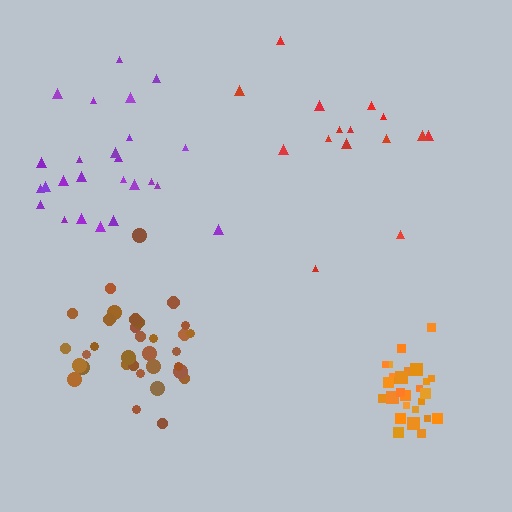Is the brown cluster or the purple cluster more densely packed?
Brown.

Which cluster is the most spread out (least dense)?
Red.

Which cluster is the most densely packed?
Orange.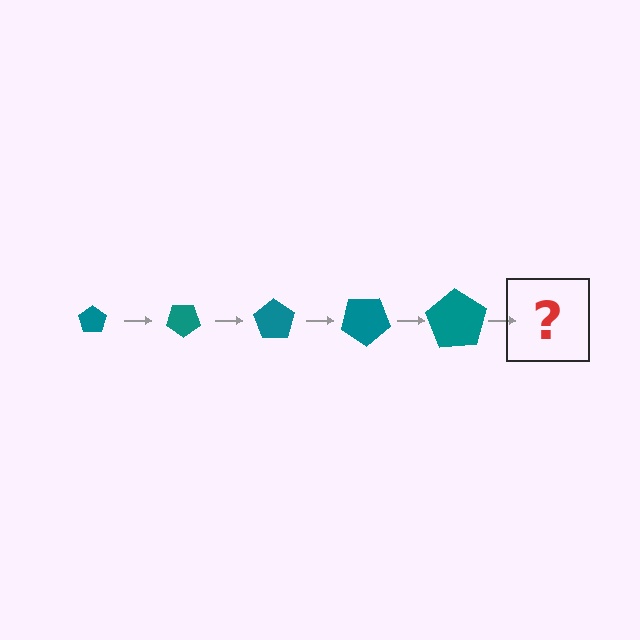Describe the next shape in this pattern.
It should be a pentagon, larger than the previous one and rotated 175 degrees from the start.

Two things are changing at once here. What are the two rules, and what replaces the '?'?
The two rules are that the pentagon grows larger each step and it rotates 35 degrees each step. The '?' should be a pentagon, larger than the previous one and rotated 175 degrees from the start.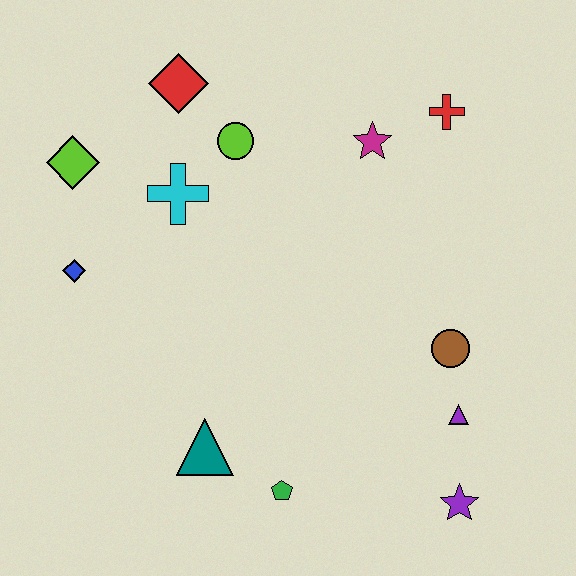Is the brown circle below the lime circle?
Yes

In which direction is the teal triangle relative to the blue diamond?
The teal triangle is below the blue diamond.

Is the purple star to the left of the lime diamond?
No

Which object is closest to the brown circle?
The purple triangle is closest to the brown circle.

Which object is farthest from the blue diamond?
The purple star is farthest from the blue diamond.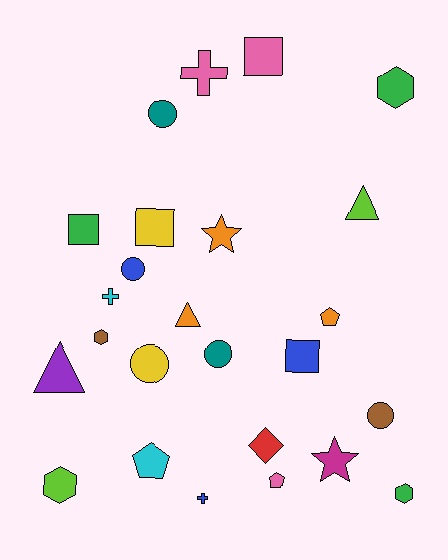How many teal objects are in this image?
There are 2 teal objects.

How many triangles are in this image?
There are 3 triangles.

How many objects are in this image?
There are 25 objects.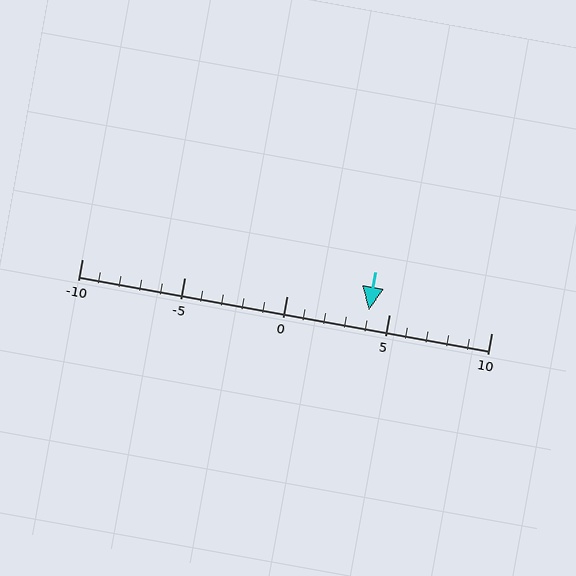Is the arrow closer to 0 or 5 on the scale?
The arrow is closer to 5.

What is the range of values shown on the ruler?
The ruler shows values from -10 to 10.